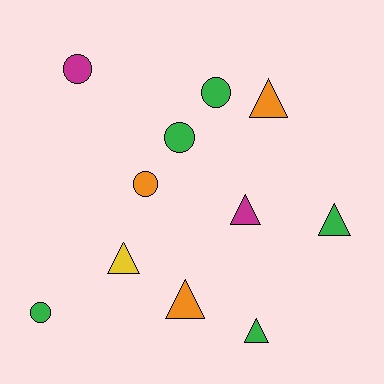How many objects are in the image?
There are 11 objects.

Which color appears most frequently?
Green, with 5 objects.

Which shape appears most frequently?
Triangle, with 6 objects.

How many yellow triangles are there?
There is 1 yellow triangle.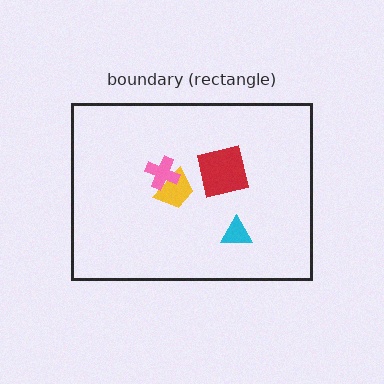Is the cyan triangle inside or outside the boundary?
Inside.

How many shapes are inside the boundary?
4 inside, 0 outside.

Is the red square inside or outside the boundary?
Inside.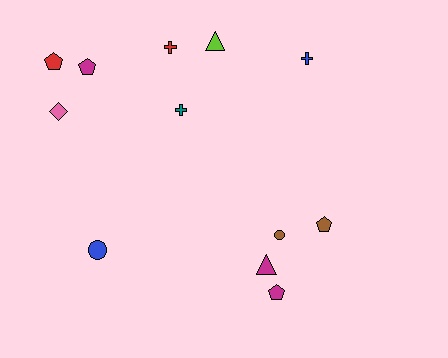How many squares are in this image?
There are no squares.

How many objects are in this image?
There are 12 objects.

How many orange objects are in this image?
There are no orange objects.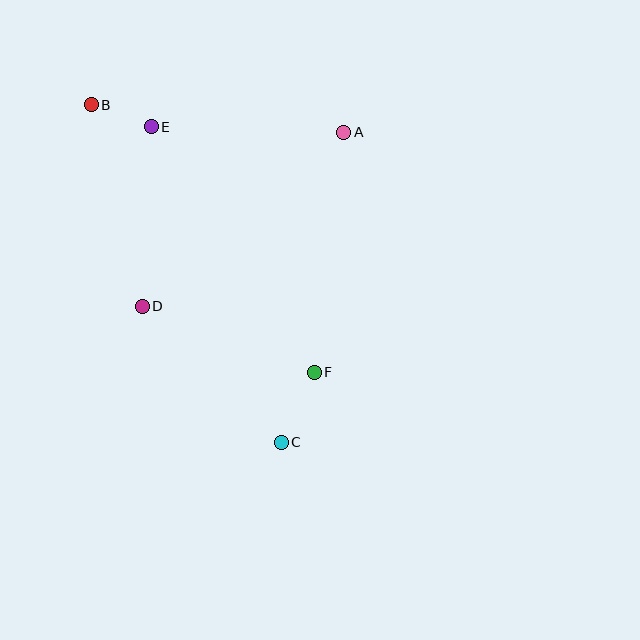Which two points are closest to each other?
Points B and E are closest to each other.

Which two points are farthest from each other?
Points B and C are farthest from each other.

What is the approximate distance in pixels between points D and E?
The distance between D and E is approximately 180 pixels.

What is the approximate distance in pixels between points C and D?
The distance between C and D is approximately 194 pixels.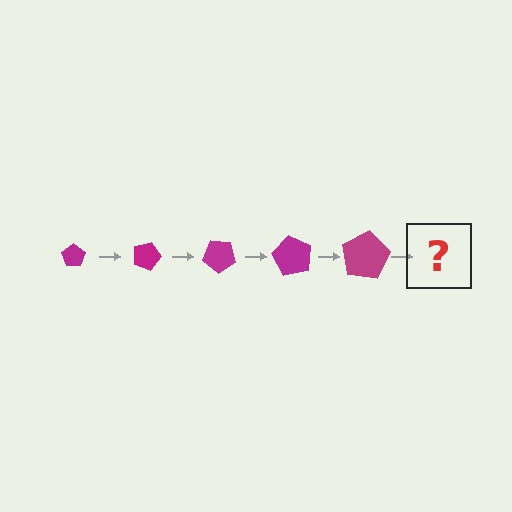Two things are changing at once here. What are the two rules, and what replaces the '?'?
The two rules are that the pentagon grows larger each step and it rotates 20 degrees each step. The '?' should be a pentagon, larger than the previous one and rotated 100 degrees from the start.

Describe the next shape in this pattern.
It should be a pentagon, larger than the previous one and rotated 100 degrees from the start.